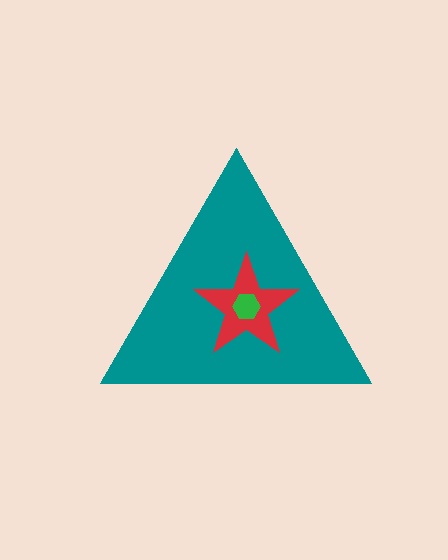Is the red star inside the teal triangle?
Yes.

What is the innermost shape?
The green hexagon.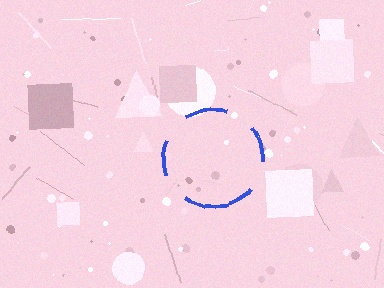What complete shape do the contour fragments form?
The contour fragments form a circle.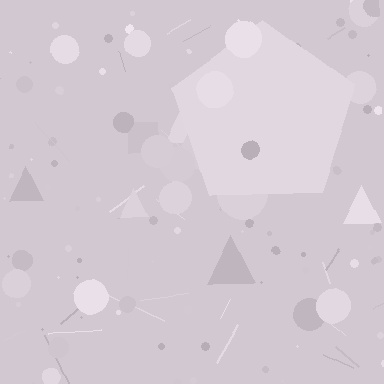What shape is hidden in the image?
A pentagon is hidden in the image.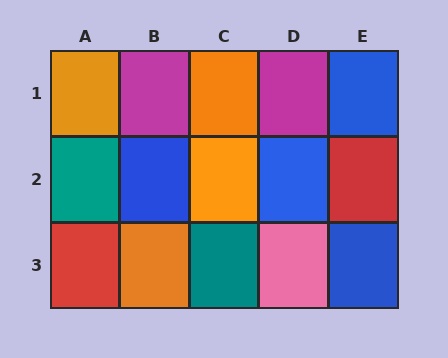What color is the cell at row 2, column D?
Blue.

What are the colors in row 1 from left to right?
Orange, magenta, orange, magenta, blue.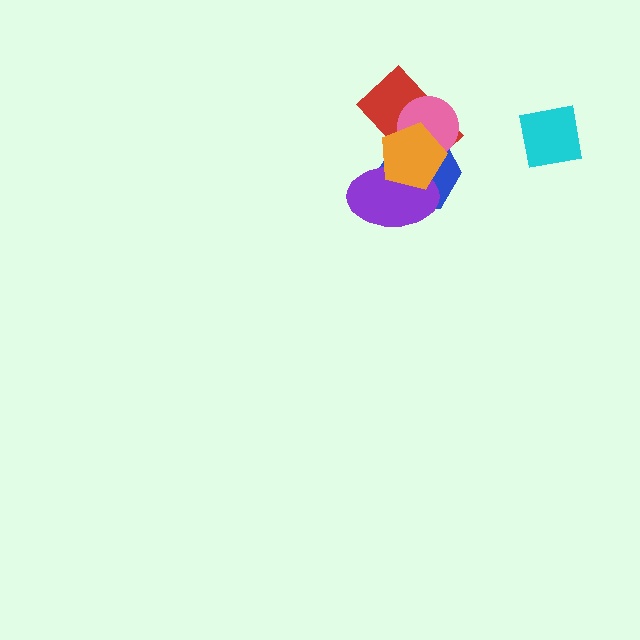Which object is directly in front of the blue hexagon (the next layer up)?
The purple ellipse is directly in front of the blue hexagon.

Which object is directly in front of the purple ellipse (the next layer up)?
The red rectangle is directly in front of the purple ellipse.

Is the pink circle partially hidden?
Yes, it is partially covered by another shape.